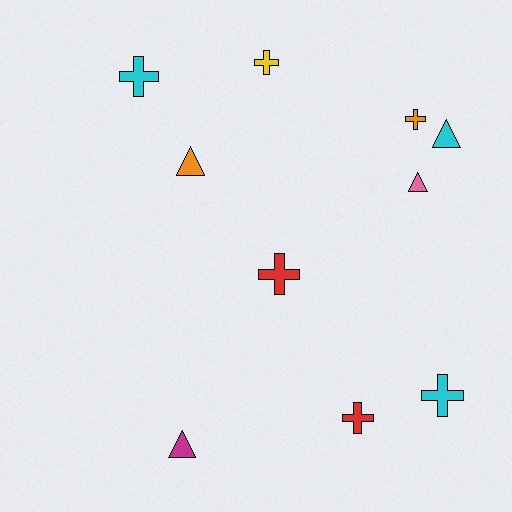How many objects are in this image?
There are 10 objects.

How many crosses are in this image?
There are 6 crosses.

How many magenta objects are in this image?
There is 1 magenta object.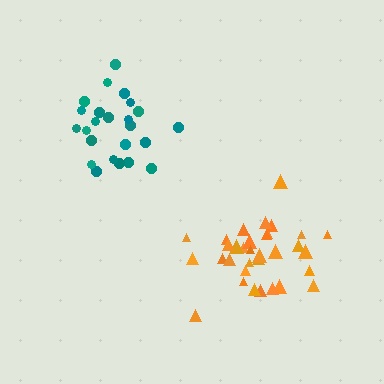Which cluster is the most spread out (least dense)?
Teal.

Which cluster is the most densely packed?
Orange.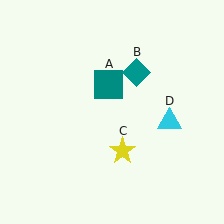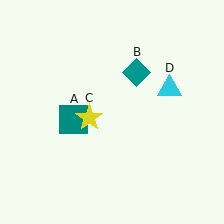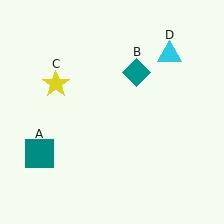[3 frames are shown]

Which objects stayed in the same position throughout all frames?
Teal diamond (object B) remained stationary.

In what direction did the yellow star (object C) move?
The yellow star (object C) moved up and to the left.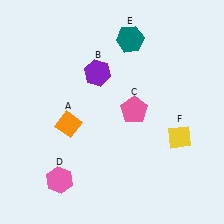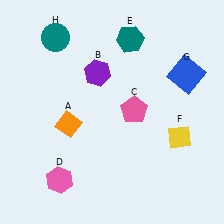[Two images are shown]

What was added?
A blue square (G), a teal circle (H) were added in Image 2.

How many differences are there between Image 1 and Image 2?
There are 2 differences between the two images.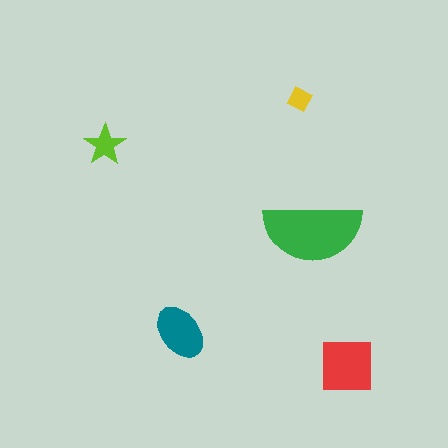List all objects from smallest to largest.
The yellow diamond, the lime star, the teal ellipse, the red square, the green semicircle.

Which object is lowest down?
The red square is bottommost.